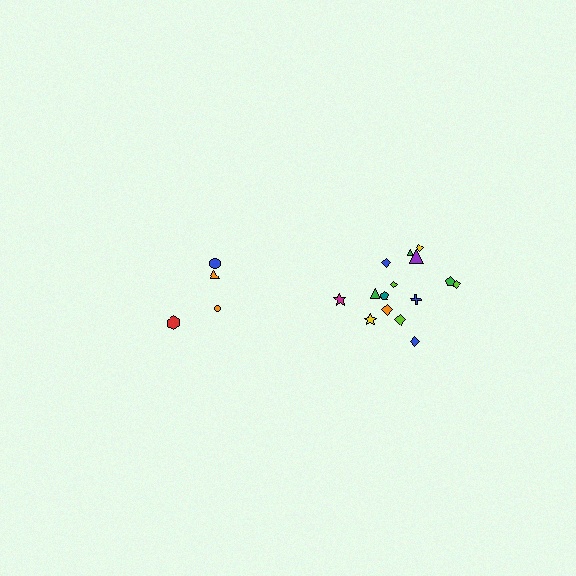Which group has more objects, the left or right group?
The right group.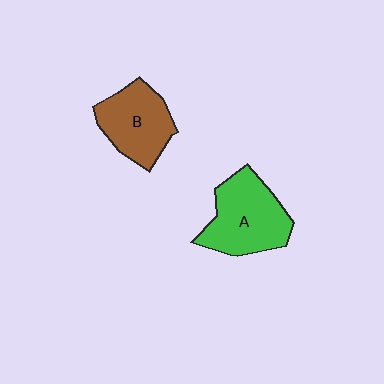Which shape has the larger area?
Shape A (green).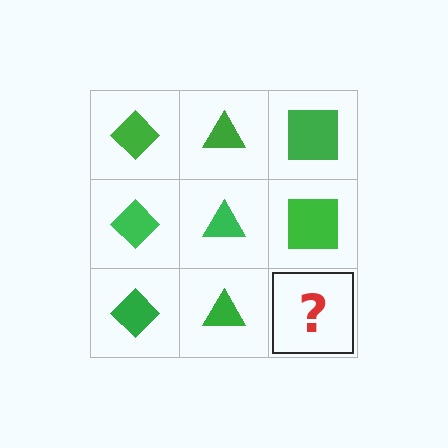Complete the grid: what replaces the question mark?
The question mark should be replaced with a green square.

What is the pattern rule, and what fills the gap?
The rule is that each column has a consistent shape. The gap should be filled with a green square.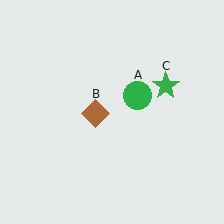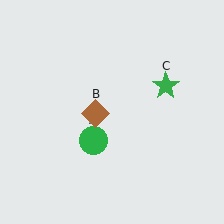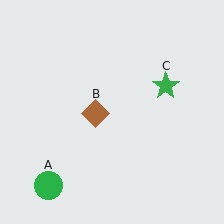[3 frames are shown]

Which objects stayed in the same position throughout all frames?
Brown diamond (object B) and green star (object C) remained stationary.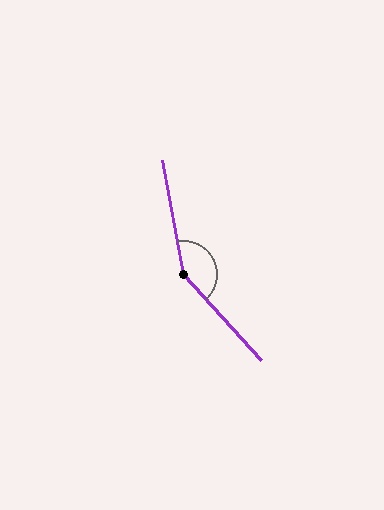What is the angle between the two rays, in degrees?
Approximately 148 degrees.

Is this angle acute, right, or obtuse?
It is obtuse.